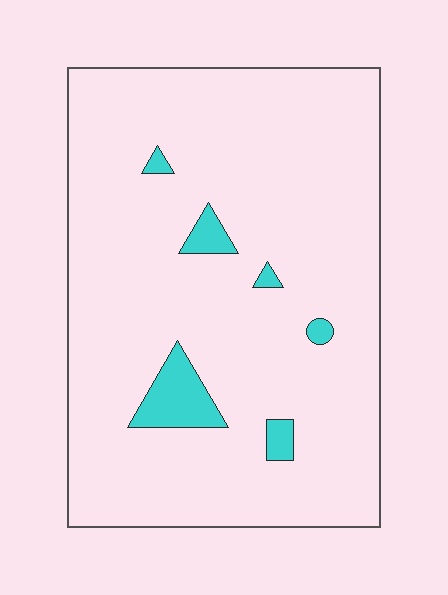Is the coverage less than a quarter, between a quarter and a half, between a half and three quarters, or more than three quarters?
Less than a quarter.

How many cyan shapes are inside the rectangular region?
6.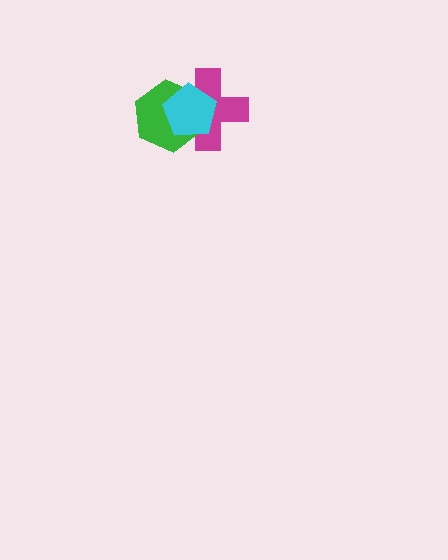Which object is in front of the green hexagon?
The cyan pentagon is in front of the green hexagon.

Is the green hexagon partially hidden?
Yes, it is partially covered by another shape.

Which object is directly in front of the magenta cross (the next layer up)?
The green hexagon is directly in front of the magenta cross.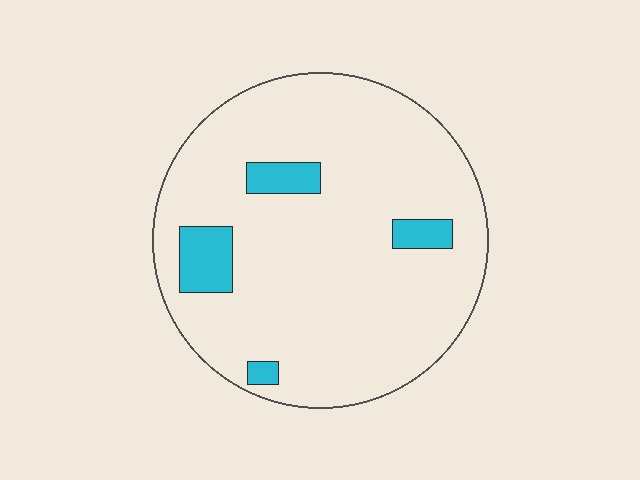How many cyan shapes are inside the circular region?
4.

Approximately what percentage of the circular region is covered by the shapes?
Approximately 10%.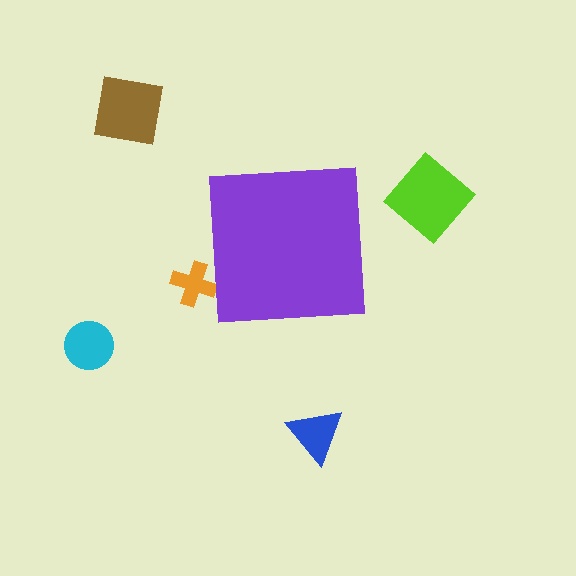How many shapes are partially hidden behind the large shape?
1 shape is partially hidden.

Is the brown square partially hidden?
No, the brown square is fully visible.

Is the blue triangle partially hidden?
No, the blue triangle is fully visible.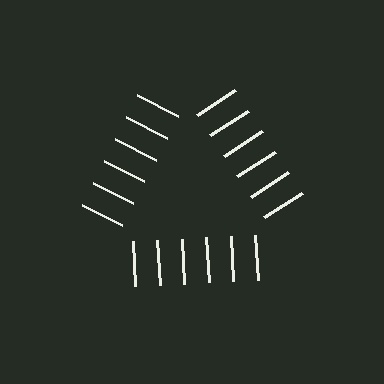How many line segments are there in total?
18 — 6 along each of the 3 edges.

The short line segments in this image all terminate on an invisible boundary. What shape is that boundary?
An illusory triangle — the line segments terminate on its edges but no continuous stroke is drawn.